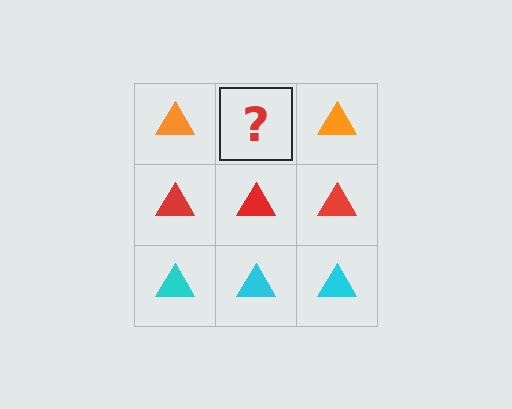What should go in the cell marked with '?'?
The missing cell should contain an orange triangle.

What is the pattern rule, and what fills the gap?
The rule is that each row has a consistent color. The gap should be filled with an orange triangle.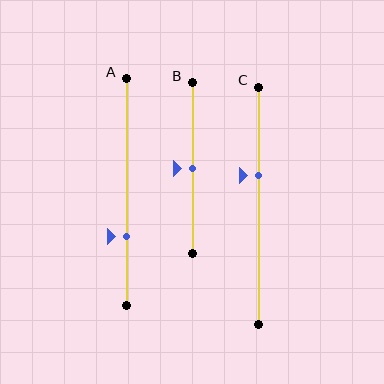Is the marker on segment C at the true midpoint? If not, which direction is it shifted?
No, the marker on segment C is shifted upward by about 13% of the segment length.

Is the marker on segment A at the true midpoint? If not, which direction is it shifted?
No, the marker on segment A is shifted downward by about 19% of the segment length.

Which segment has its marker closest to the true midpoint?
Segment B has its marker closest to the true midpoint.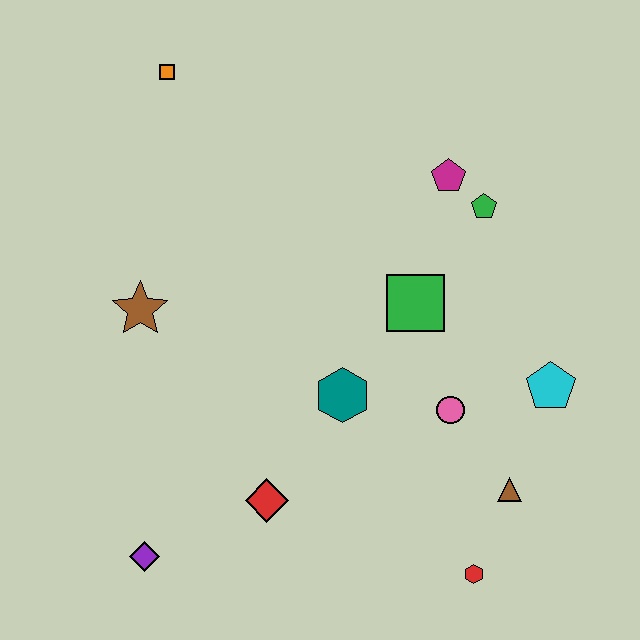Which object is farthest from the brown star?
The red hexagon is farthest from the brown star.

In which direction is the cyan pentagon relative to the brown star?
The cyan pentagon is to the right of the brown star.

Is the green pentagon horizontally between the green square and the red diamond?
No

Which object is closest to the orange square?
The brown star is closest to the orange square.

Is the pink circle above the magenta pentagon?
No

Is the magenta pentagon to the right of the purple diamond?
Yes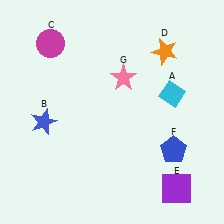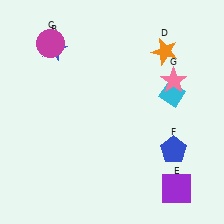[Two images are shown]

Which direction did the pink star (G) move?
The pink star (G) moved right.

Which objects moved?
The objects that moved are: the blue star (B), the pink star (G).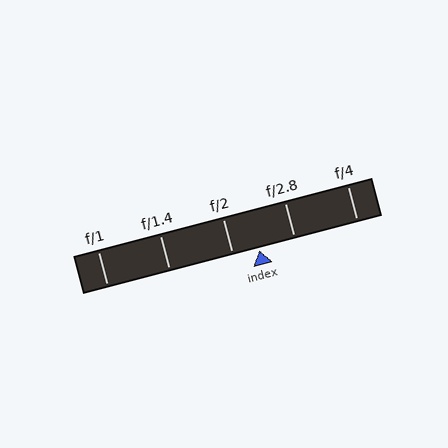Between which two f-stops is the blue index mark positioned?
The index mark is between f/2 and f/2.8.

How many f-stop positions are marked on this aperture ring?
There are 5 f-stop positions marked.